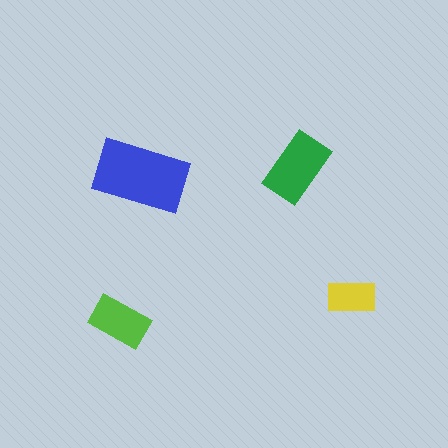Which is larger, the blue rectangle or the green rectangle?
The blue one.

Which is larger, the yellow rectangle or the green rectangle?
The green one.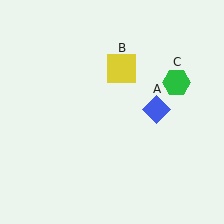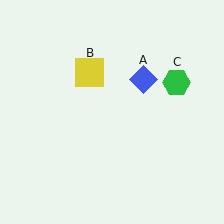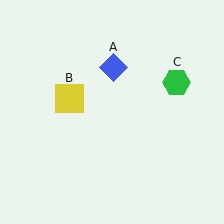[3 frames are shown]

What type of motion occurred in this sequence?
The blue diamond (object A), yellow square (object B) rotated counterclockwise around the center of the scene.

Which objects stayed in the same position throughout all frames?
Green hexagon (object C) remained stationary.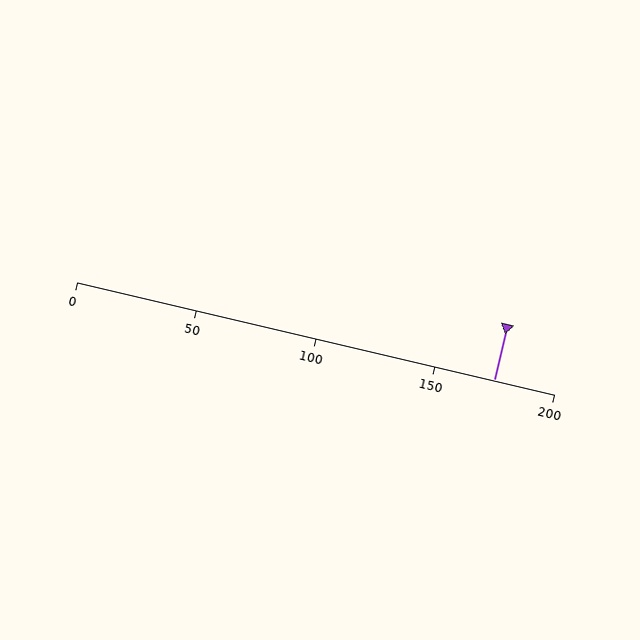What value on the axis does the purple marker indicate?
The marker indicates approximately 175.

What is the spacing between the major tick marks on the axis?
The major ticks are spaced 50 apart.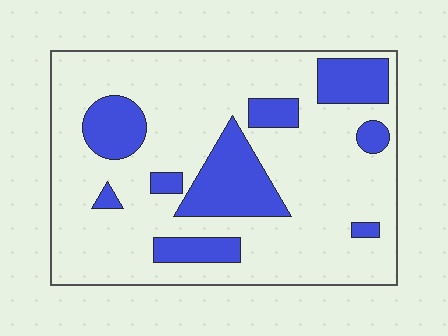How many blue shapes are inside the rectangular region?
9.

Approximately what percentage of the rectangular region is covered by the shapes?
Approximately 25%.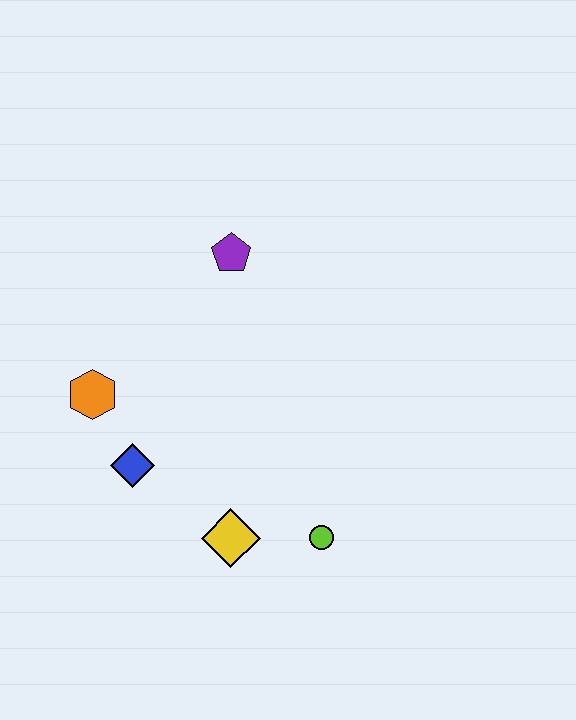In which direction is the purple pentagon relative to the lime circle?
The purple pentagon is above the lime circle.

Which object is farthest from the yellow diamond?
The purple pentagon is farthest from the yellow diamond.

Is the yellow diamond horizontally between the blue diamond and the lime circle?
Yes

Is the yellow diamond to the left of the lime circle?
Yes